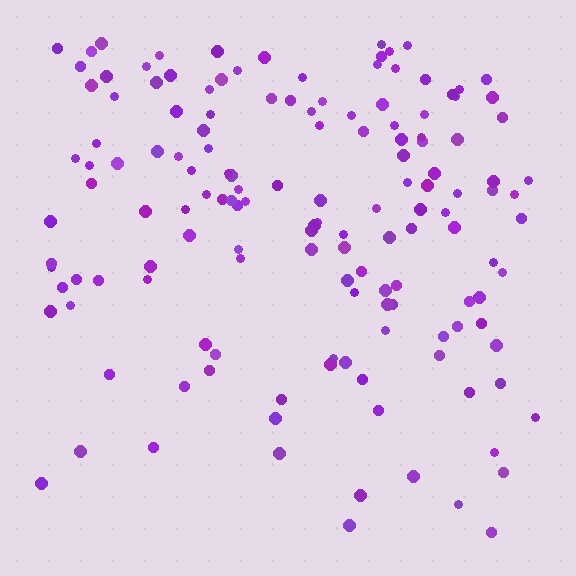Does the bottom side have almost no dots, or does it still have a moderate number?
Still a moderate number, just noticeably fewer than the top.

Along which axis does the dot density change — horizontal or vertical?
Vertical.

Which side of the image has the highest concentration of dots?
The top.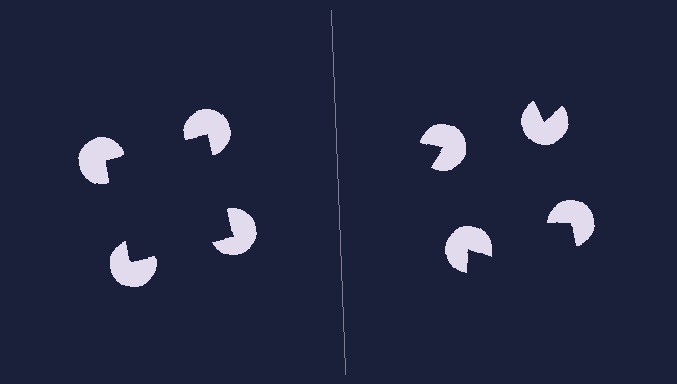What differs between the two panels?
The pac-man discs are positioned identically on both sides; only the wedge orientations differ. On the left they align to a square; on the right they are misaligned.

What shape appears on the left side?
An illusory square.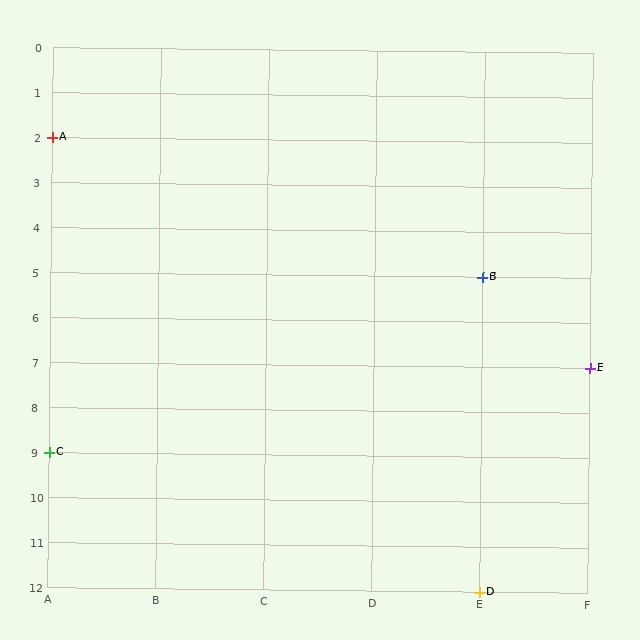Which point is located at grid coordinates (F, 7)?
Point E is at (F, 7).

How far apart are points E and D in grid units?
Points E and D are 1 column and 5 rows apart (about 5.1 grid units diagonally).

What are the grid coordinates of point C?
Point C is at grid coordinates (A, 9).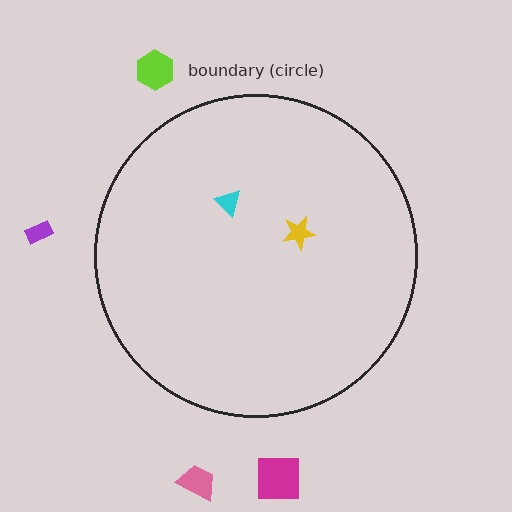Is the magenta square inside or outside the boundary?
Outside.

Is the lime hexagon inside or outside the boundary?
Outside.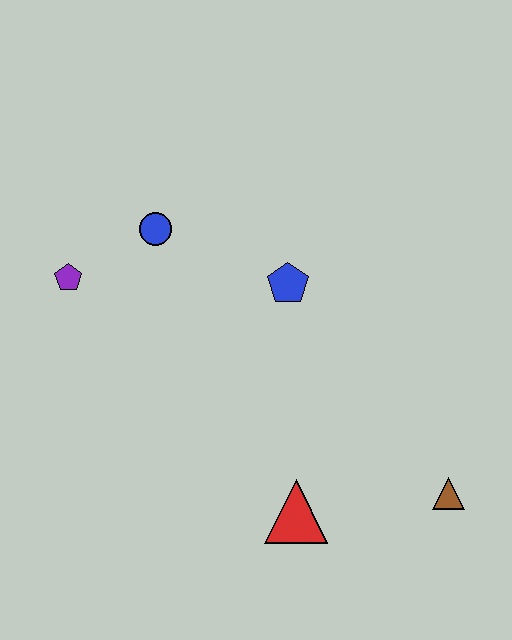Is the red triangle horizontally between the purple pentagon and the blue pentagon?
No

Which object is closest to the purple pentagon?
The blue circle is closest to the purple pentagon.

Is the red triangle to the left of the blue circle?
No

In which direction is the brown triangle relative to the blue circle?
The brown triangle is to the right of the blue circle.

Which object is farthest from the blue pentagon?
The brown triangle is farthest from the blue pentagon.